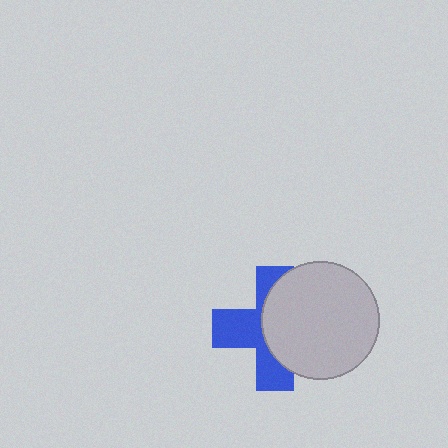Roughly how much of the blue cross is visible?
About half of it is visible (roughly 49%).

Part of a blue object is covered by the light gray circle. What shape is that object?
It is a cross.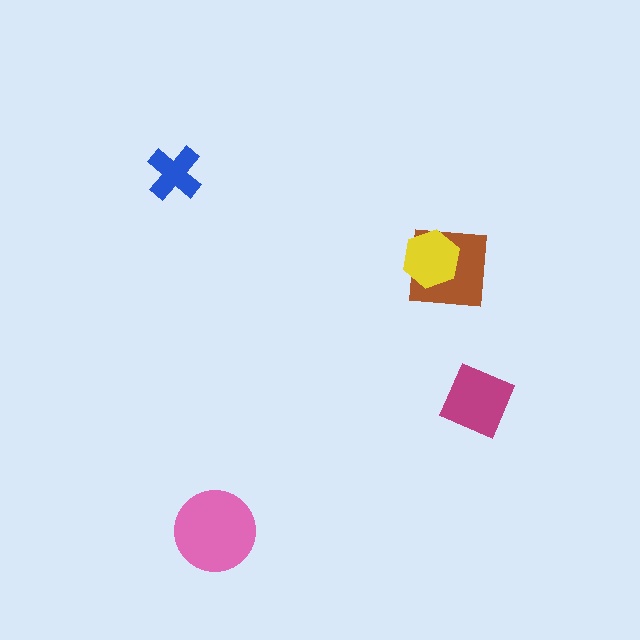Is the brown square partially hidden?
Yes, it is partially covered by another shape.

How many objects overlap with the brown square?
1 object overlaps with the brown square.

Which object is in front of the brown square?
The yellow hexagon is in front of the brown square.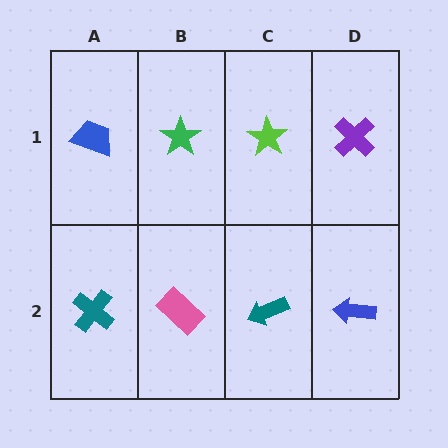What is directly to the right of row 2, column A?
A pink rectangle.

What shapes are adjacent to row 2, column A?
A blue trapezoid (row 1, column A), a pink rectangle (row 2, column B).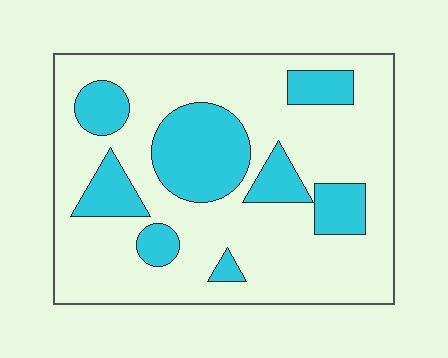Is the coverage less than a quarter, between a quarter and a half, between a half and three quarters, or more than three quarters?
Between a quarter and a half.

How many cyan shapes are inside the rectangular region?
8.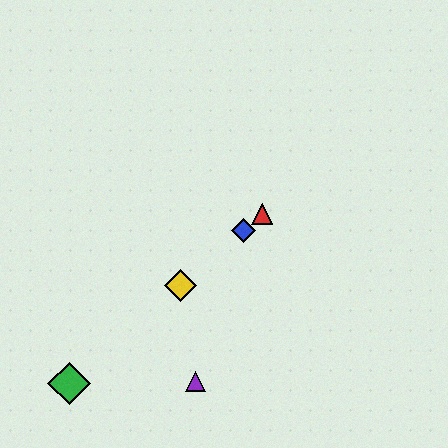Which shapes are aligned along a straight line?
The red triangle, the blue diamond, the green diamond, the yellow diamond are aligned along a straight line.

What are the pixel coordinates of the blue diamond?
The blue diamond is at (243, 231).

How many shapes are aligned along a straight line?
4 shapes (the red triangle, the blue diamond, the green diamond, the yellow diamond) are aligned along a straight line.